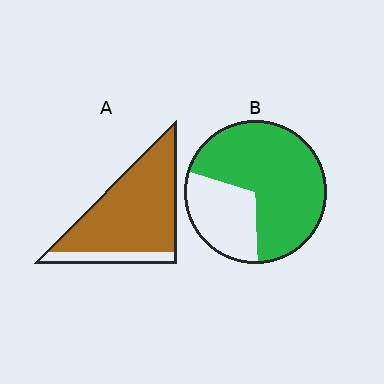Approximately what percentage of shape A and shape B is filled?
A is approximately 85% and B is approximately 70%.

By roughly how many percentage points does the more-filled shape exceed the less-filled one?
By roughly 15 percentage points (A over B).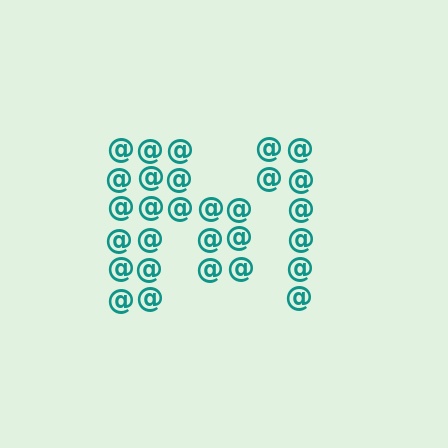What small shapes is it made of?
It is made of small at signs.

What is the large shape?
The large shape is the letter M.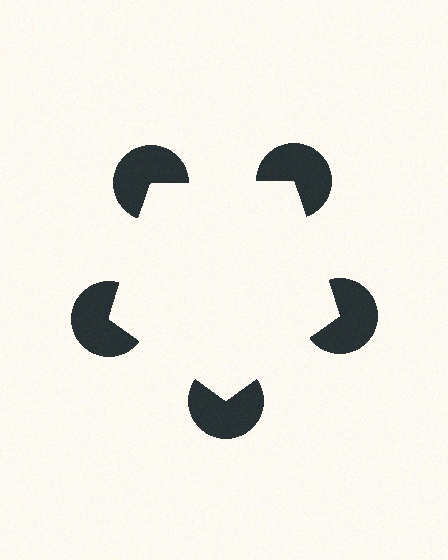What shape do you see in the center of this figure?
An illusory pentagon — its edges are inferred from the aligned wedge cuts in the pac-man discs, not physically drawn.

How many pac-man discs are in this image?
There are 5 — one at each vertex of the illusory pentagon.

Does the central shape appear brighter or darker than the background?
It typically appears slightly brighter than the background, even though no actual brightness change is drawn.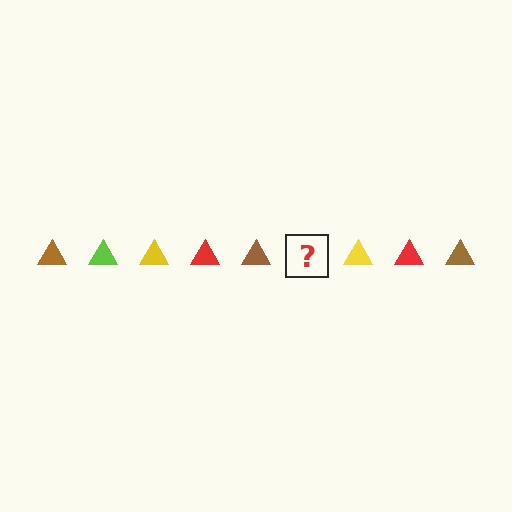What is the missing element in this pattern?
The missing element is a lime triangle.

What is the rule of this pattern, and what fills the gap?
The rule is that the pattern cycles through brown, lime, yellow, red triangles. The gap should be filled with a lime triangle.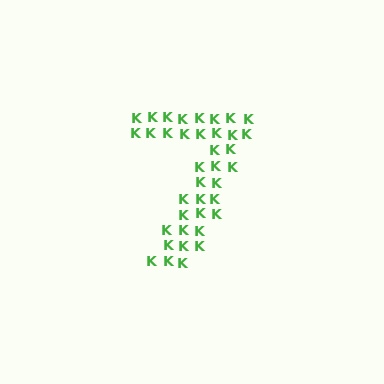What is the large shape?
The large shape is the digit 7.